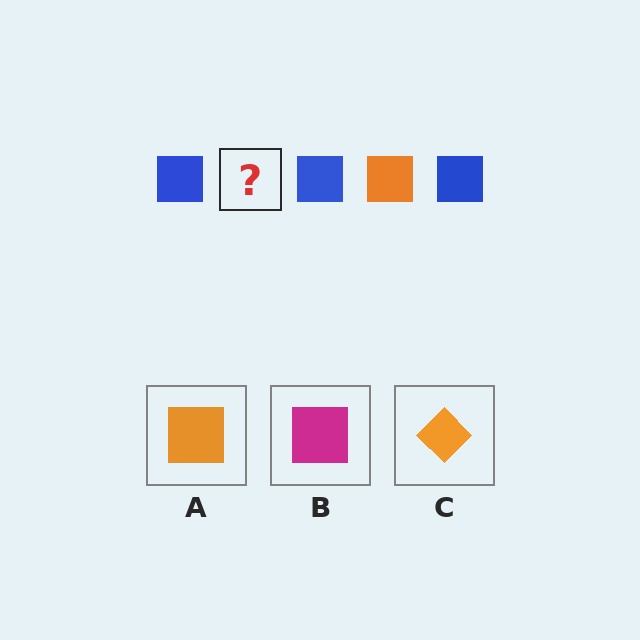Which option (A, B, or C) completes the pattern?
A.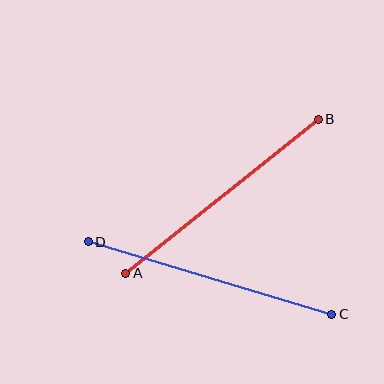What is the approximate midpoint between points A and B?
The midpoint is at approximately (222, 196) pixels.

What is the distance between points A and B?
The distance is approximately 247 pixels.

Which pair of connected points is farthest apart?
Points C and D are farthest apart.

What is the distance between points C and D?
The distance is approximately 254 pixels.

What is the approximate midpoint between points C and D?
The midpoint is at approximately (210, 278) pixels.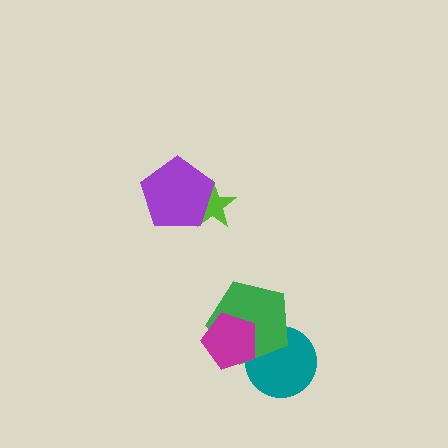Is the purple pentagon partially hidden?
No, no other shape covers it.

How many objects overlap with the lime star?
1 object overlaps with the lime star.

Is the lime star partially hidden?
Yes, it is partially covered by another shape.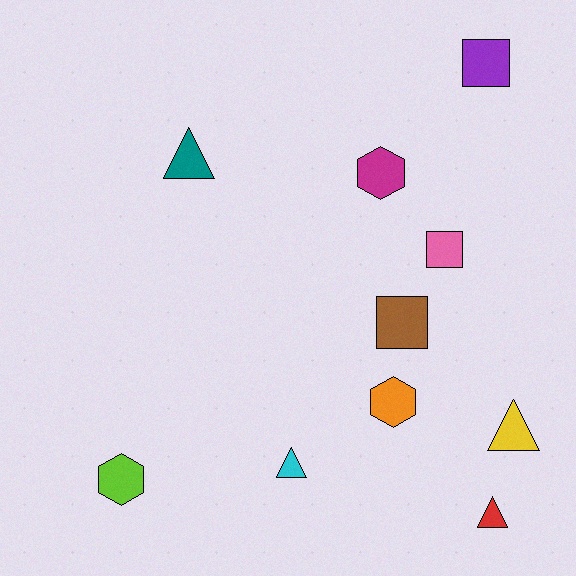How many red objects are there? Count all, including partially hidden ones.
There is 1 red object.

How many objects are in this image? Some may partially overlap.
There are 10 objects.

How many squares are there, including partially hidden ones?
There are 3 squares.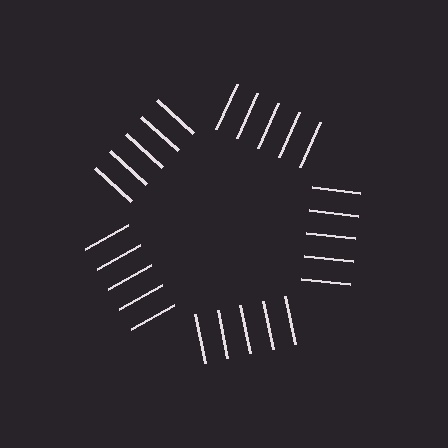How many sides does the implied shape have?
5 sides — the line-ends trace a pentagon.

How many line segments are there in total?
25 — 5 along each of the 5 edges.